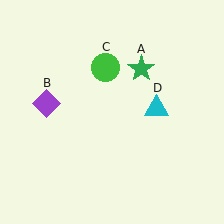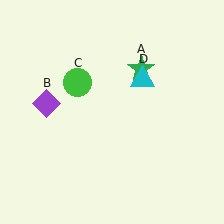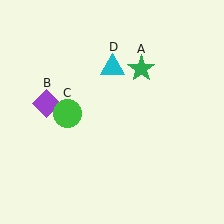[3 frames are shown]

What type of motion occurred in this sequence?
The green circle (object C), cyan triangle (object D) rotated counterclockwise around the center of the scene.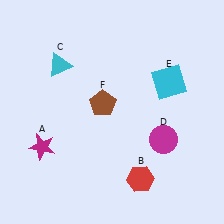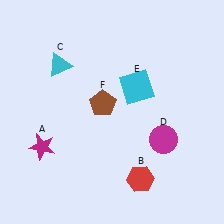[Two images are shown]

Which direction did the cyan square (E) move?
The cyan square (E) moved left.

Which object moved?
The cyan square (E) moved left.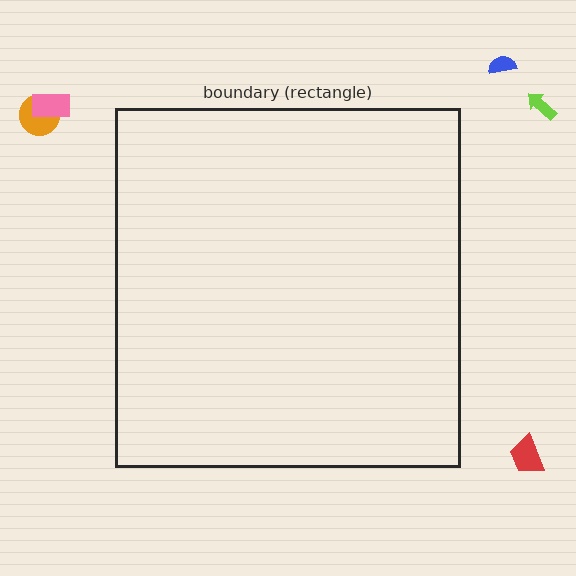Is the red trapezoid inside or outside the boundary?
Outside.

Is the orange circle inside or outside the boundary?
Outside.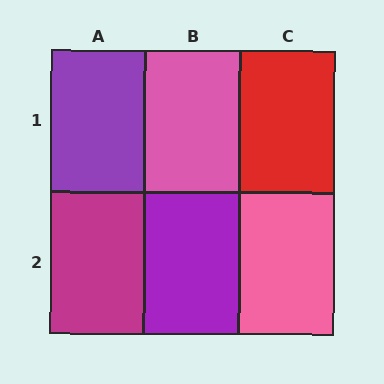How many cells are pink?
2 cells are pink.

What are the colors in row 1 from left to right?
Purple, pink, red.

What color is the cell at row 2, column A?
Magenta.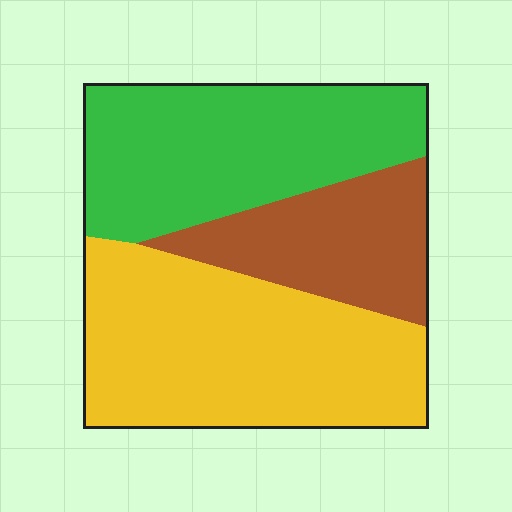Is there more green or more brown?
Green.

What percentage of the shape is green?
Green covers about 35% of the shape.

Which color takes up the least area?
Brown, at roughly 20%.